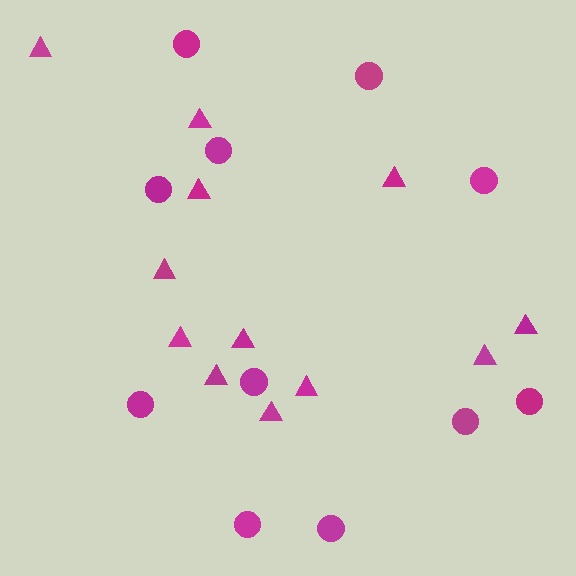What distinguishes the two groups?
There are 2 groups: one group of circles (11) and one group of triangles (12).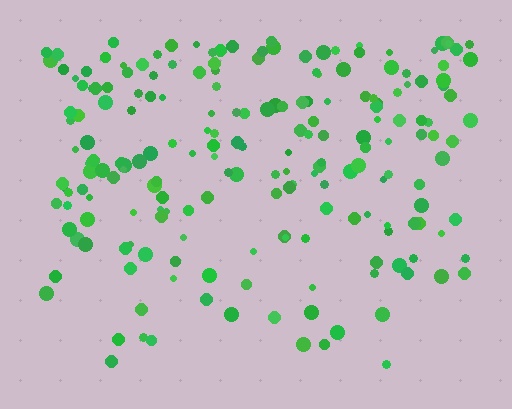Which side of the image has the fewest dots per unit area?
The bottom.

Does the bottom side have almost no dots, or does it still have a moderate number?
Still a moderate number, just noticeably fewer than the top.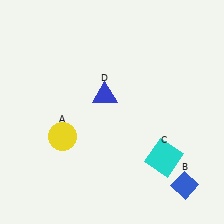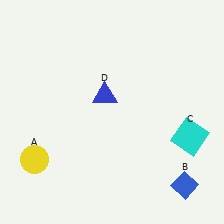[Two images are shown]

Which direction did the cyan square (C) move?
The cyan square (C) moved right.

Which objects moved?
The objects that moved are: the yellow circle (A), the cyan square (C).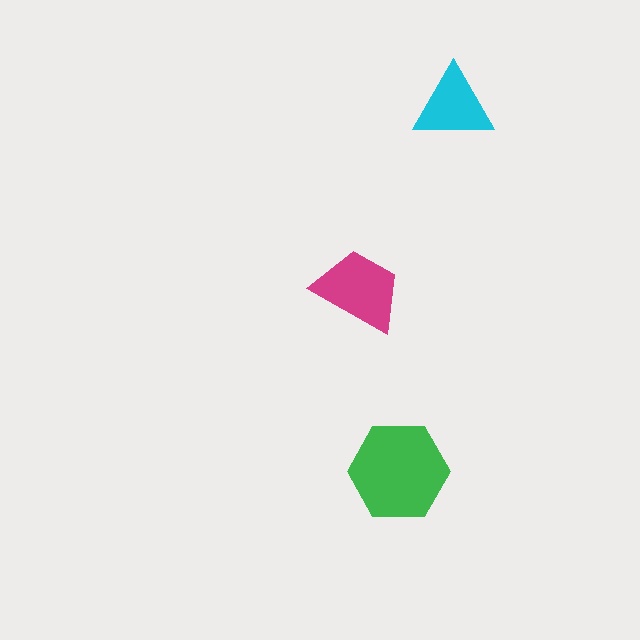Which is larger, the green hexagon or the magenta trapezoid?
The green hexagon.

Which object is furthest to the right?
The cyan triangle is rightmost.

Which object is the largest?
The green hexagon.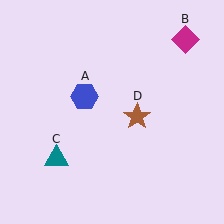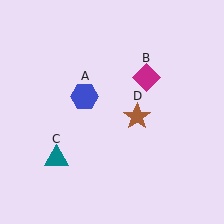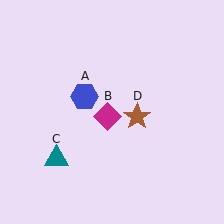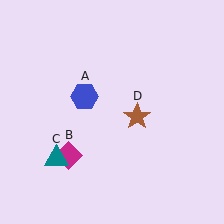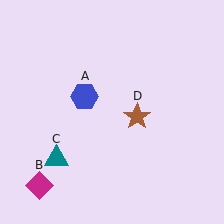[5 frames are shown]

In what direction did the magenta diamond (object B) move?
The magenta diamond (object B) moved down and to the left.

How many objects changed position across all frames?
1 object changed position: magenta diamond (object B).